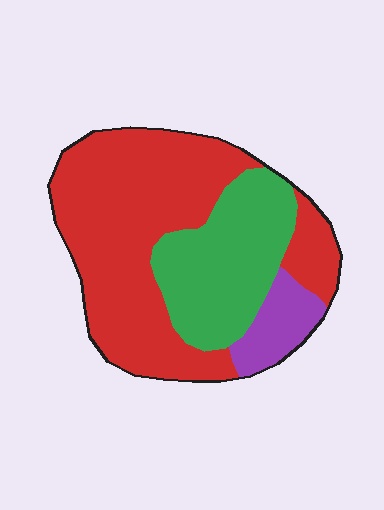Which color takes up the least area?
Purple, at roughly 10%.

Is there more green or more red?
Red.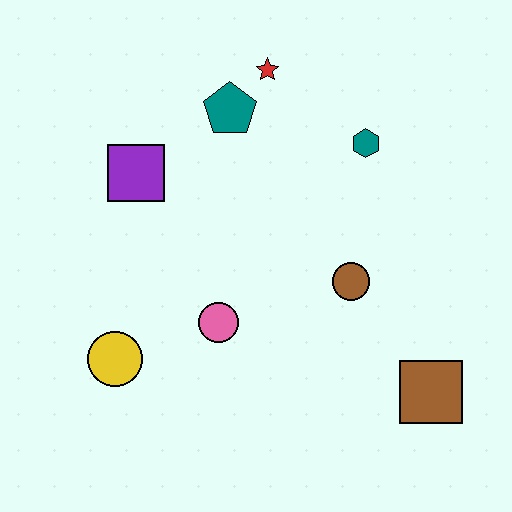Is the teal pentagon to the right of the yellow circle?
Yes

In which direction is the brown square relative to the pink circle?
The brown square is to the right of the pink circle.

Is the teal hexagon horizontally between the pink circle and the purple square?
No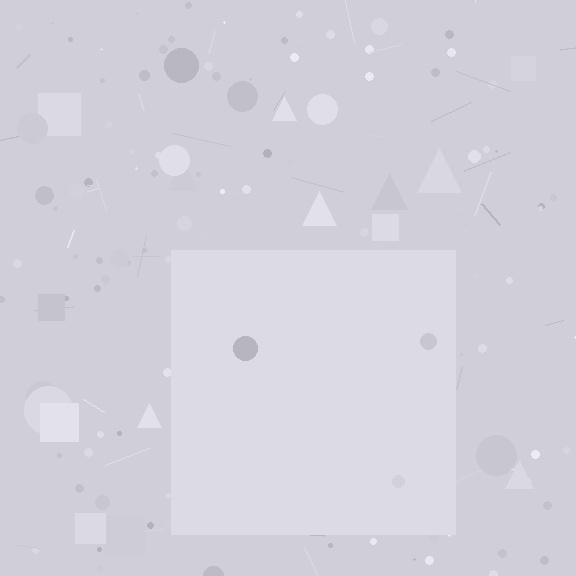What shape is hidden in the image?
A square is hidden in the image.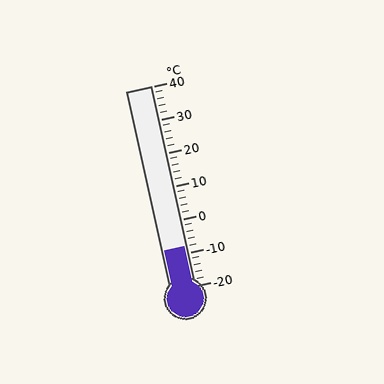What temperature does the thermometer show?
The thermometer shows approximately -8°C.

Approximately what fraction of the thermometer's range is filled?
The thermometer is filled to approximately 20% of its range.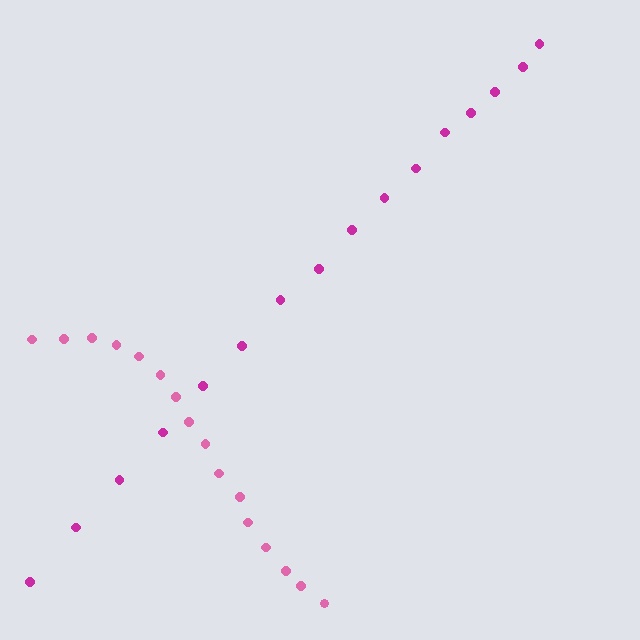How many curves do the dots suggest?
There are 2 distinct paths.